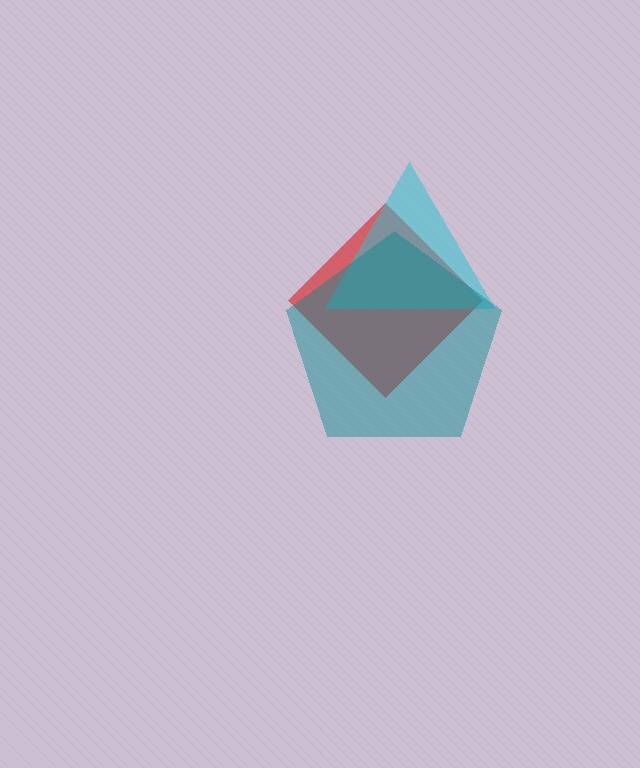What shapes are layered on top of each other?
The layered shapes are: a red diamond, a cyan triangle, a teal pentagon.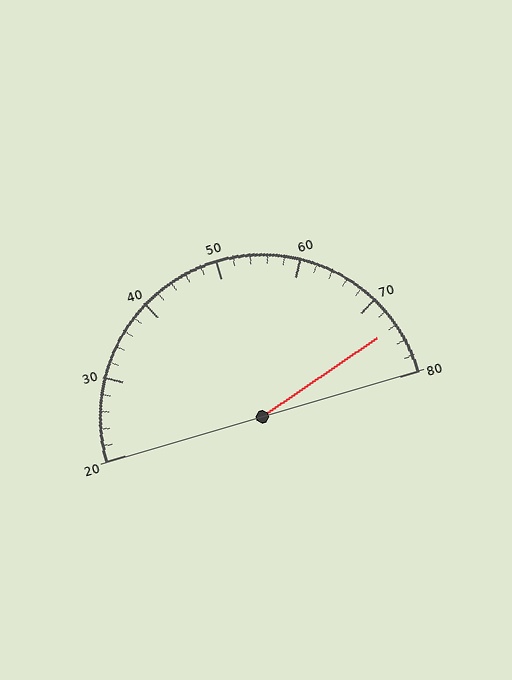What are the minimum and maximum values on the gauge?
The gauge ranges from 20 to 80.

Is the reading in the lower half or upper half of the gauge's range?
The reading is in the upper half of the range (20 to 80).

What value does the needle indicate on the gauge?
The needle indicates approximately 74.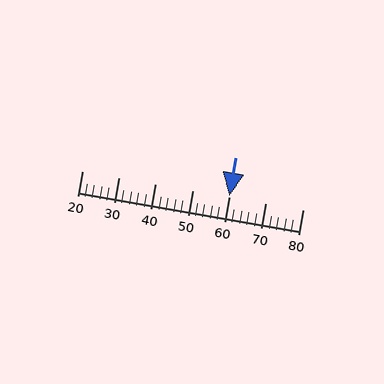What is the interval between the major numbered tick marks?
The major tick marks are spaced 10 units apart.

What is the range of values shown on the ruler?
The ruler shows values from 20 to 80.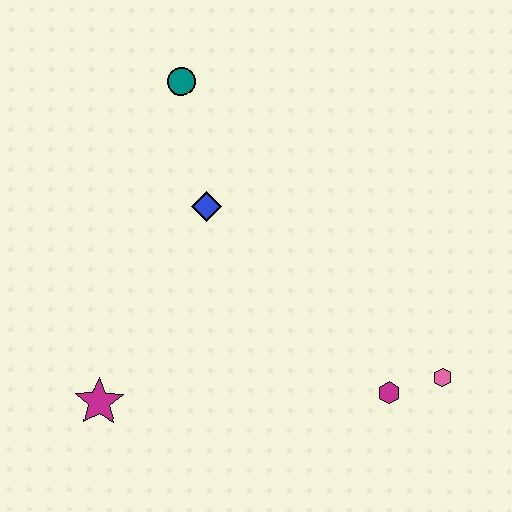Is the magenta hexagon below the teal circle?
Yes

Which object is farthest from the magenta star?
The pink hexagon is farthest from the magenta star.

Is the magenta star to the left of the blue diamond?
Yes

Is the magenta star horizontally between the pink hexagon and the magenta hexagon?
No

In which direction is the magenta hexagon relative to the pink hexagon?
The magenta hexagon is to the left of the pink hexagon.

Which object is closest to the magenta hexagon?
The pink hexagon is closest to the magenta hexagon.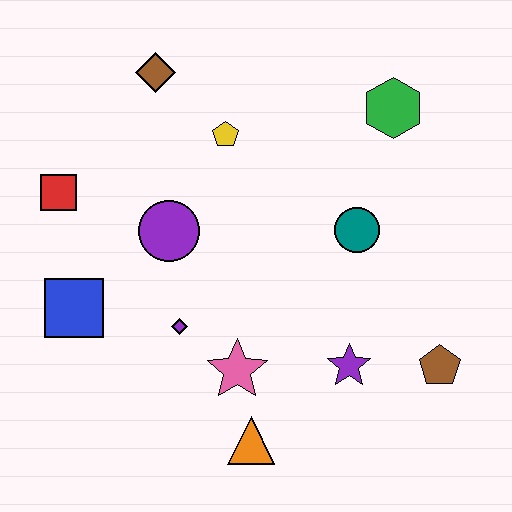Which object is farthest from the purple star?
The brown diamond is farthest from the purple star.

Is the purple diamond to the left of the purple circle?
No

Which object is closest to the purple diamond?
The pink star is closest to the purple diamond.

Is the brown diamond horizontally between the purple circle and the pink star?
No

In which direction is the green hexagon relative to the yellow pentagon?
The green hexagon is to the right of the yellow pentagon.